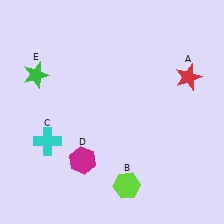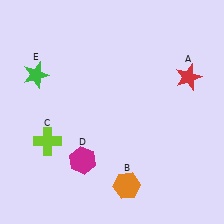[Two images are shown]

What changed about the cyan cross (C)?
In Image 1, C is cyan. In Image 2, it changed to lime.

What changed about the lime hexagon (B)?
In Image 1, B is lime. In Image 2, it changed to orange.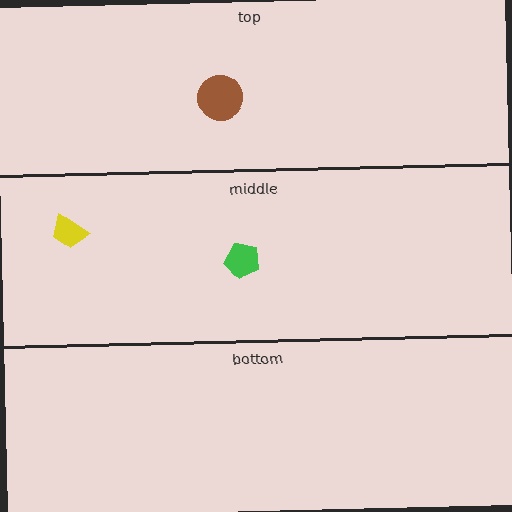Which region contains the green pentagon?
The middle region.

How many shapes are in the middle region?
2.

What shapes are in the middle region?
The green pentagon, the yellow trapezoid.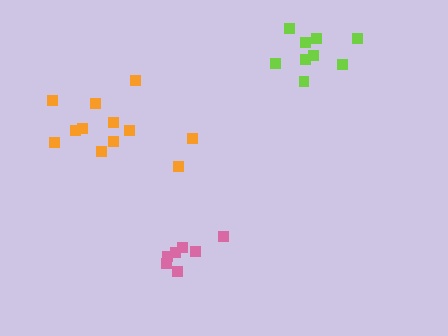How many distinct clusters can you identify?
There are 3 distinct clusters.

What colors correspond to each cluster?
The clusters are colored: orange, pink, lime.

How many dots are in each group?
Group 1: 12 dots, Group 2: 7 dots, Group 3: 9 dots (28 total).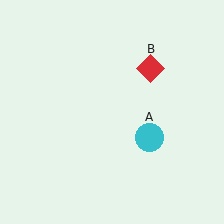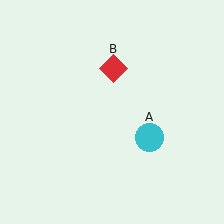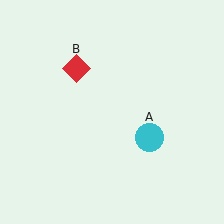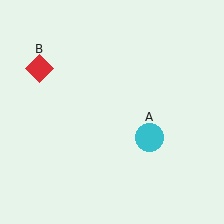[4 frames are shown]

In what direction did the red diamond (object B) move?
The red diamond (object B) moved left.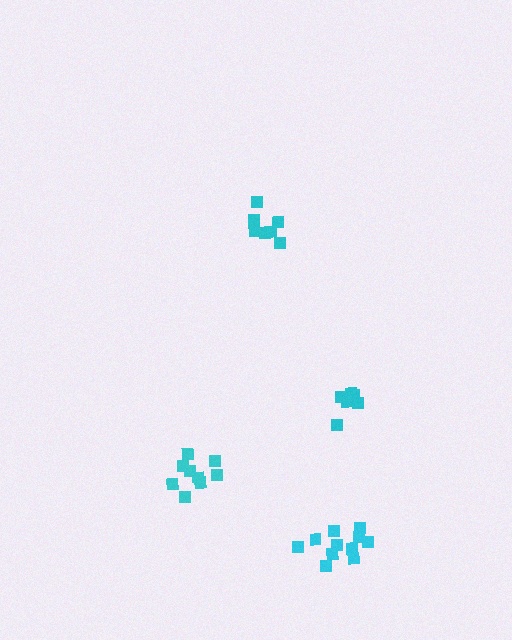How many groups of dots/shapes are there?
There are 4 groups.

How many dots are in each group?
Group 1: 7 dots, Group 2: 6 dots, Group 3: 9 dots, Group 4: 11 dots (33 total).